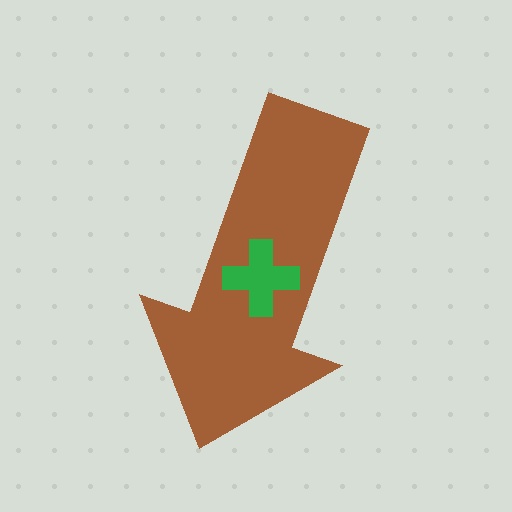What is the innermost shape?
The green cross.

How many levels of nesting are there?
2.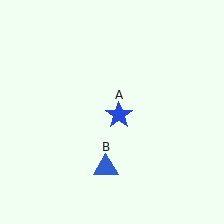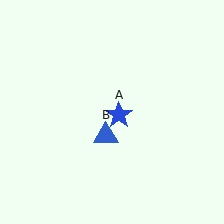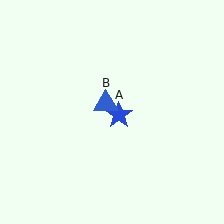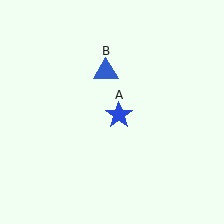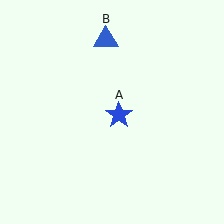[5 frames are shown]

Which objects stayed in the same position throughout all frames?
Blue star (object A) remained stationary.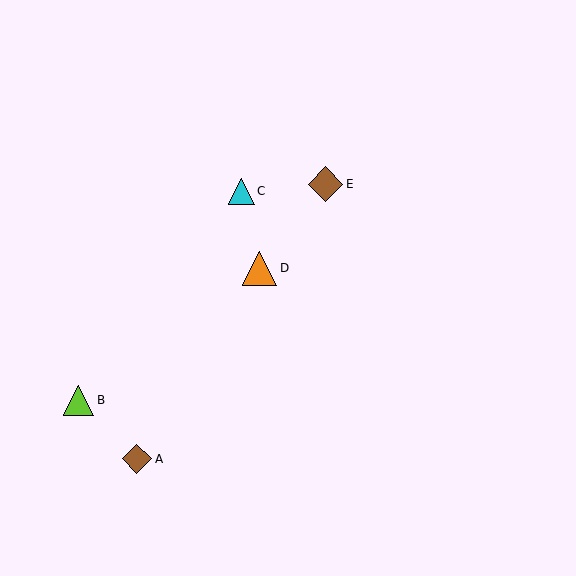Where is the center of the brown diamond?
The center of the brown diamond is at (137, 459).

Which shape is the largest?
The brown diamond (labeled E) is the largest.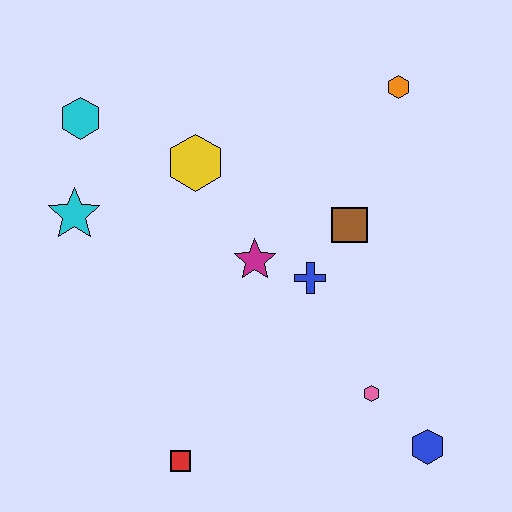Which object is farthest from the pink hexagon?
The cyan hexagon is farthest from the pink hexagon.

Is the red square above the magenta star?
No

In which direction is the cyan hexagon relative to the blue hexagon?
The cyan hexagon is to the left of the blue hexagon.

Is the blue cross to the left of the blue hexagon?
Yes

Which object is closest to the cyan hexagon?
The cyan star is closest to the cyan hexagon.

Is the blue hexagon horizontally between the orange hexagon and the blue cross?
No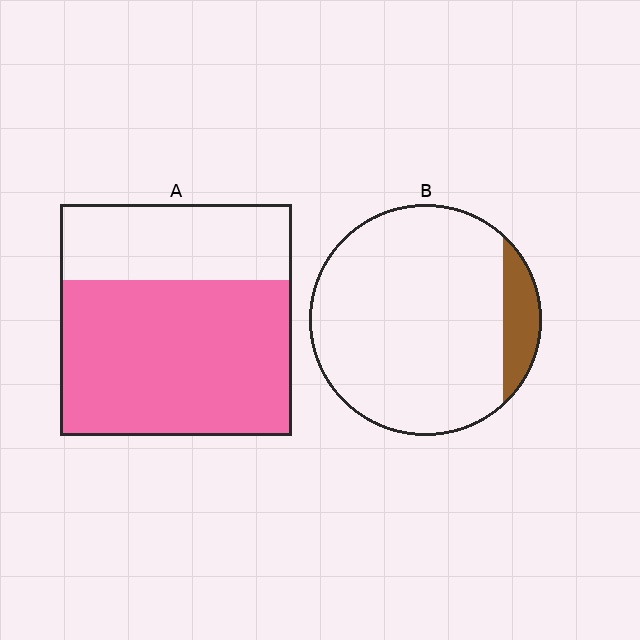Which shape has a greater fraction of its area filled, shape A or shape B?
Shape A.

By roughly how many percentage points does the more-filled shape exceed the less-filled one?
By roughly 55 percentage points (A over B).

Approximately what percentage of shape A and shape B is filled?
A is approximately 65% and B is approximately 10%.